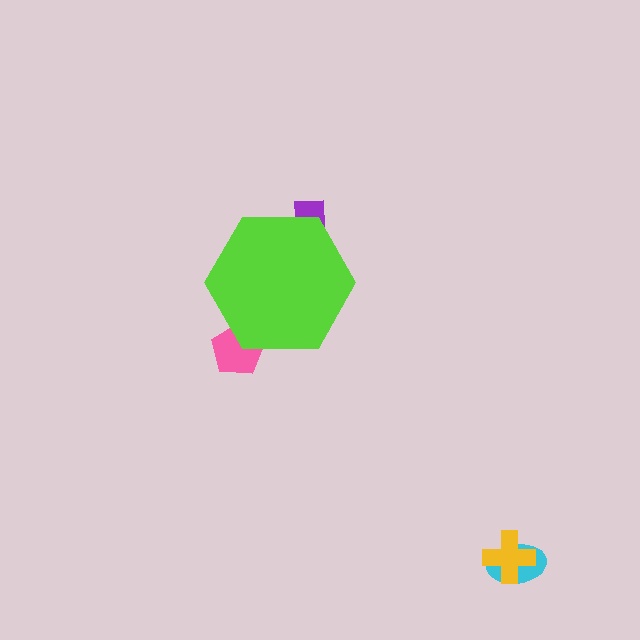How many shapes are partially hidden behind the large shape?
2 shapes are partially hidden.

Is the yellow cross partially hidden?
No, the yellow cross is fully visible.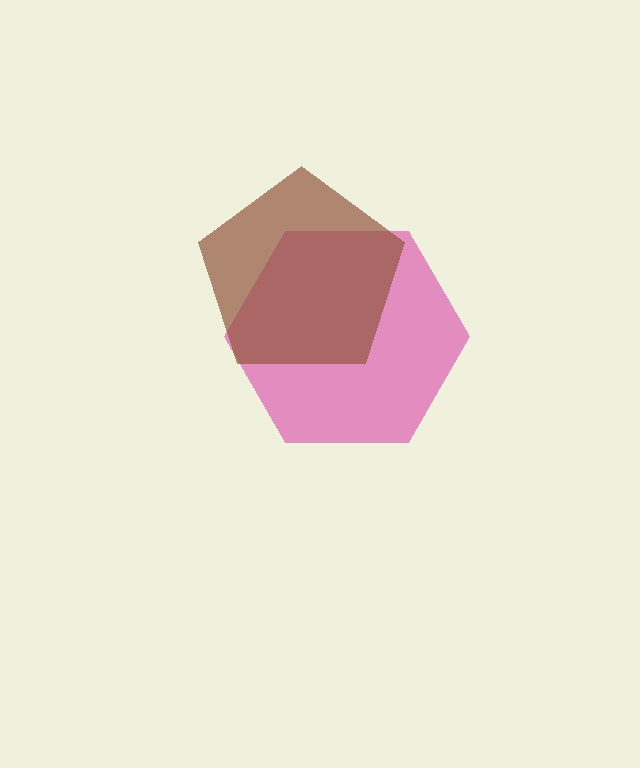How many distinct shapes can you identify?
There are 2 distinct shapes: a pink hexagon, a brown pentagon.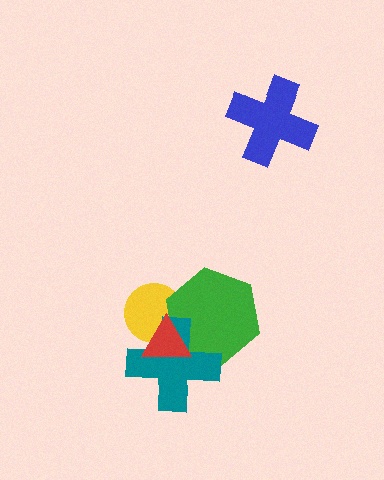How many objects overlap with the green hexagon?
3 objects overlap with the green hexagon.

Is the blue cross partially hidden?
No, no other shape covers it.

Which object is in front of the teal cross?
The red triangle is in front of the teal cross.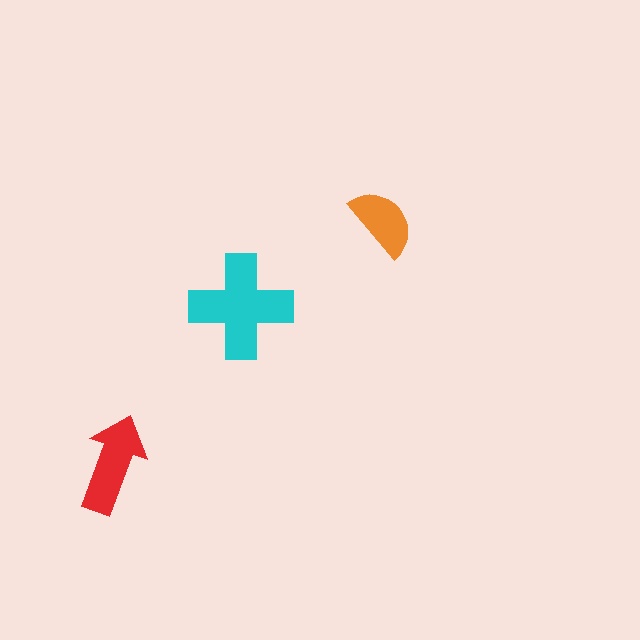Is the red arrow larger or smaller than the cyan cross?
Smaller.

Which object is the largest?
The cyan cross.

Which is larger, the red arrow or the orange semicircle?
The red arrow.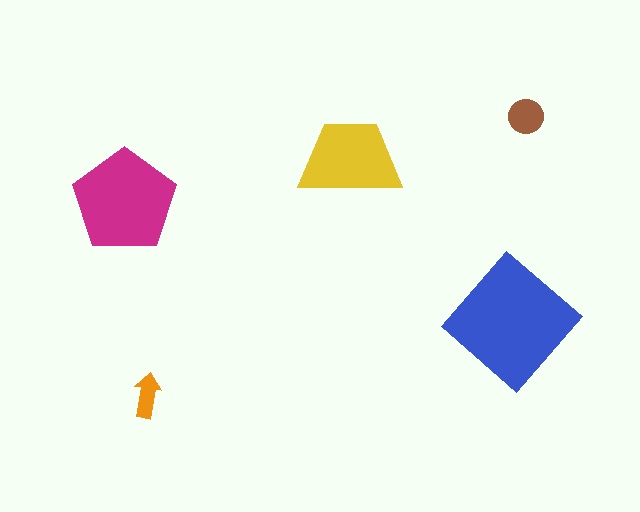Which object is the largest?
The blue diamond.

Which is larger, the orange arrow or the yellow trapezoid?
The yellow trapezoid.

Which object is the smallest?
The orange arrow.